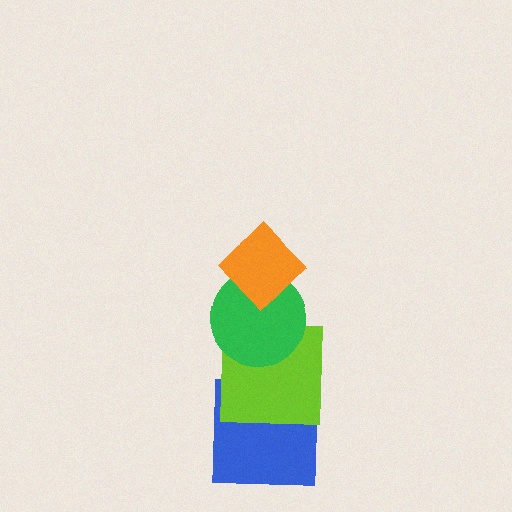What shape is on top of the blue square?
The lime square is on top of the blue square.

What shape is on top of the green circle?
The orange diamond is on top of the green circle.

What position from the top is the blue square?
The blue square is 4th from the top.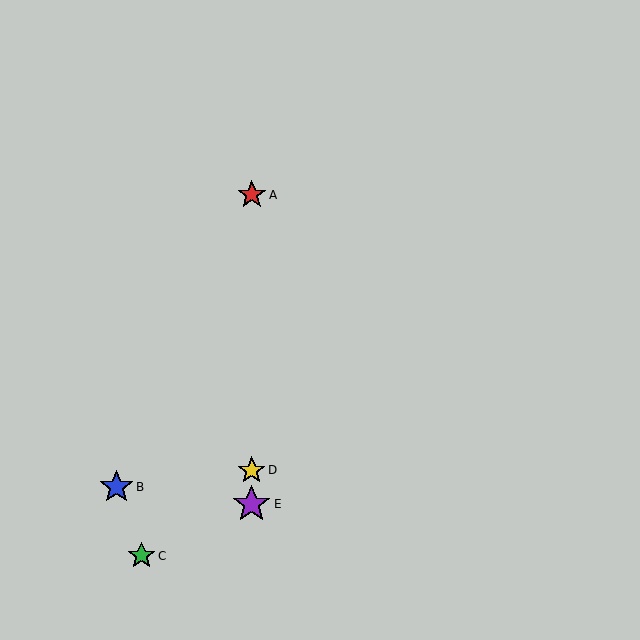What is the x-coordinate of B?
Object B is at x≈116.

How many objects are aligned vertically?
3 objects (A, D, E) are aligned vertically.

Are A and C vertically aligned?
No, A is at x≈252 and C is at x≈142.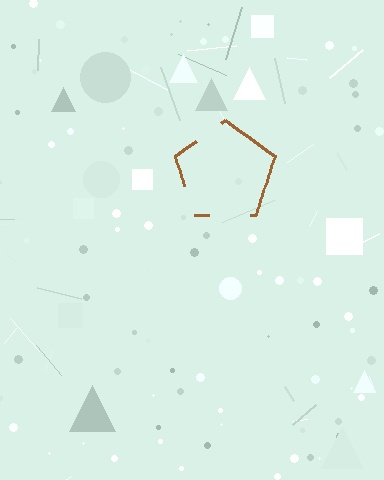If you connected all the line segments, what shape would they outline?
They would outline a pentagon.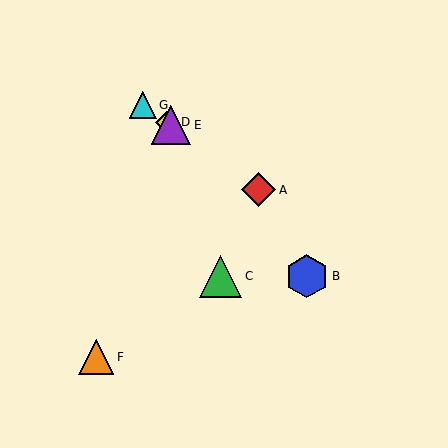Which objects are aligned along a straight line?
Objects A, D, E, G are aligned along a straight line.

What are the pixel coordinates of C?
Object C is at (221, 276).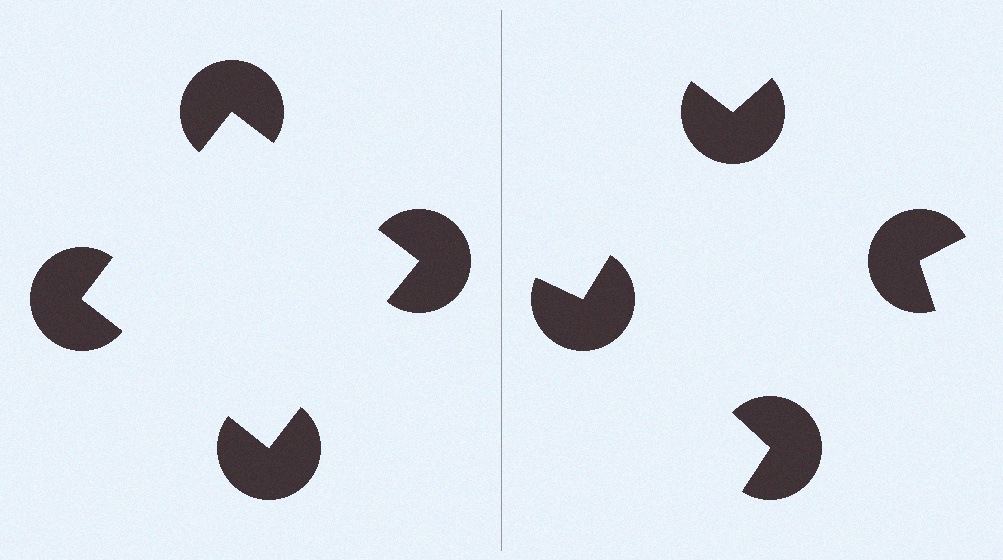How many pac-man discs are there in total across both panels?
8 — 4 on each side.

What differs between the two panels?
The pac-man discs are positioned identically on both sides; only the wedge orientations differ. On the left they align to a square; on the right they are misaligned.